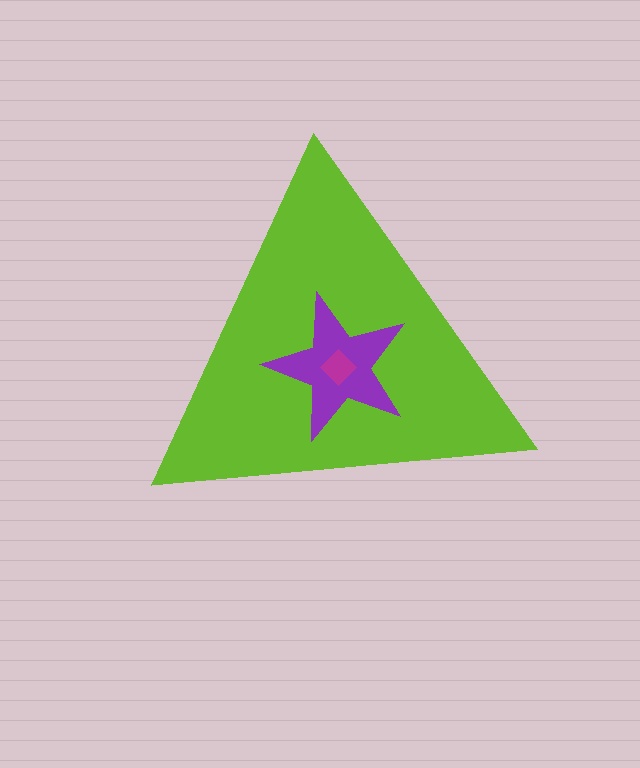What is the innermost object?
The magenta diamond.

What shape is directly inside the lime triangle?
The purple star.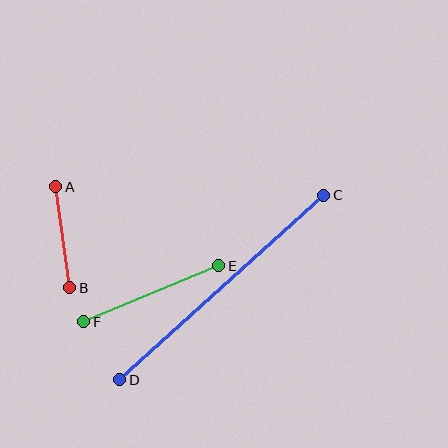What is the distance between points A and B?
The distance is approximately 102 pixels.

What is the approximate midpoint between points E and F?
The midpoint is at approximately (151, 294) pixels.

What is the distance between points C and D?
The distance is approximately 275 pixels.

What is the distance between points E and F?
The distance is approximately 146 pixels.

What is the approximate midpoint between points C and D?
The midpoint is at approximately (222, 287) pixels.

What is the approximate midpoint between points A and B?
The midpoint is at approximately (63, 237) pixels.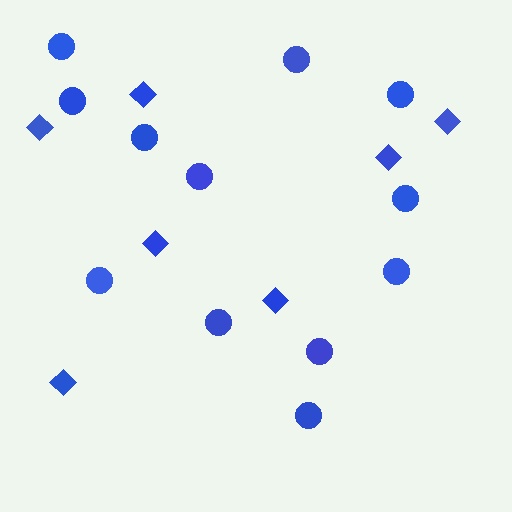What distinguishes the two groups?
There are 2 groups: one group of circles (12) and one group of diamonds (7).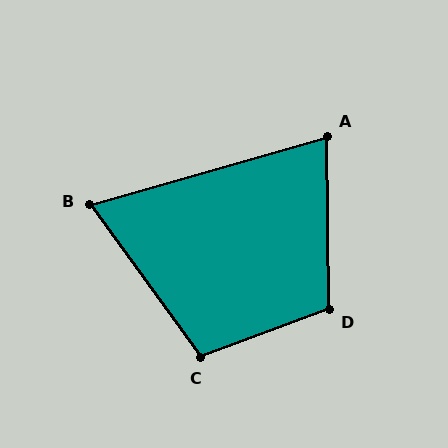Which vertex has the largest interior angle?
D, at approximately 110 degrees.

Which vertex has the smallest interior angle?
B, at approximately 70 degrees.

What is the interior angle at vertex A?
Approximately 75 degrees (acute).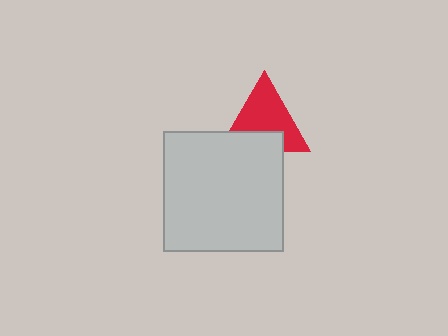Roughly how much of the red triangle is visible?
Most of it is visible (roughly 68%).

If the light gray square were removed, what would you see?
You would see the complete red triangle.